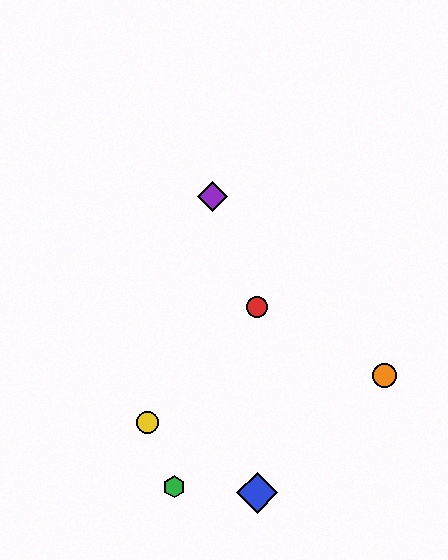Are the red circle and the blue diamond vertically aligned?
Yes, both are at x≈257.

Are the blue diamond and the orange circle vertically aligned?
No, the blue diamond is at x≈257 and the orange circle is at x≈385.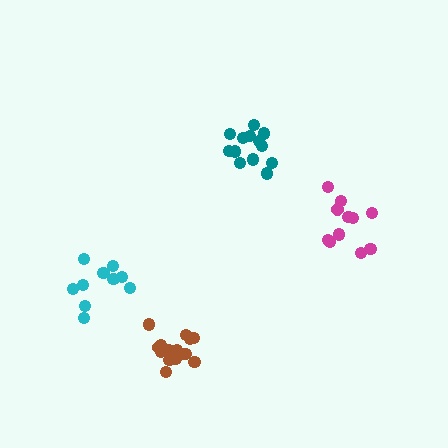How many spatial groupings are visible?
There are 4 spatial groupings.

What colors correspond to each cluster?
The clusters are colored: magenta, teal, cyan, brown.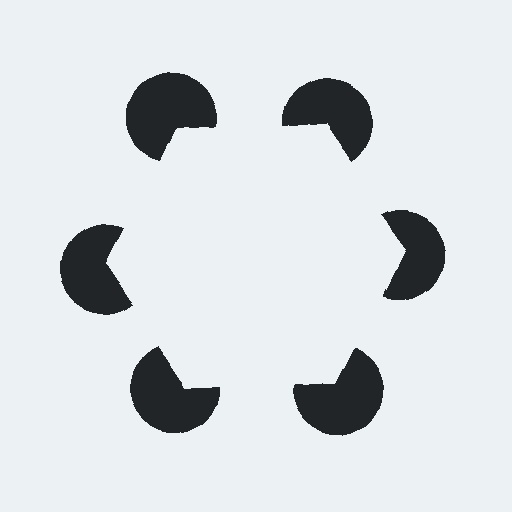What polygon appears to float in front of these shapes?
An illusory hexagon — its edges are inferred from the aligned wedge cuts in the pac-man discs, not physically drawn.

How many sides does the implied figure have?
6 sides.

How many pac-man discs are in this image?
There are 6 — one at each vertex of the illusory hexagon.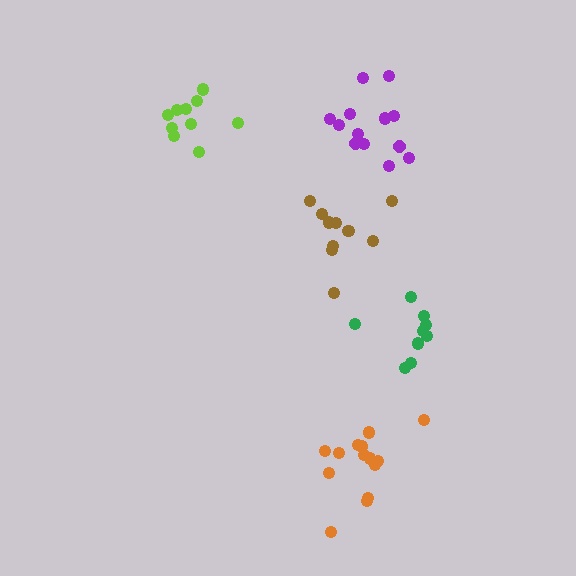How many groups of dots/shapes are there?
There are 5 groups.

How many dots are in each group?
Group 1: 9 dots, Group 2: 10 dots, Group 3: 14 dots, Group 4: 13 dots, Group 5: 10 dots (56 total).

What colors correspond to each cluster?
The clusters are colored: green, lime, orange, purple, brown.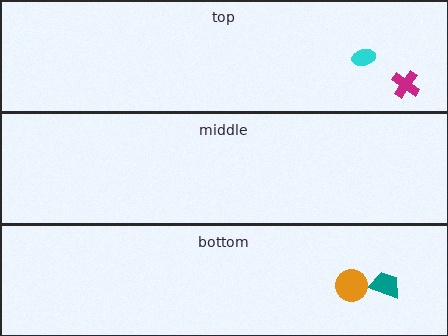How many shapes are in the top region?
2.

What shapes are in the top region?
The cyan ellipse, the magenta cross.